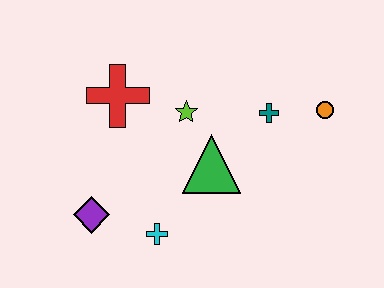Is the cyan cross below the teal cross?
Yes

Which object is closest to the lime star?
The green triangle is closest to the lime star.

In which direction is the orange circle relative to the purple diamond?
The orange circle is to the right of the purple diamond.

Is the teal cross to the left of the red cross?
No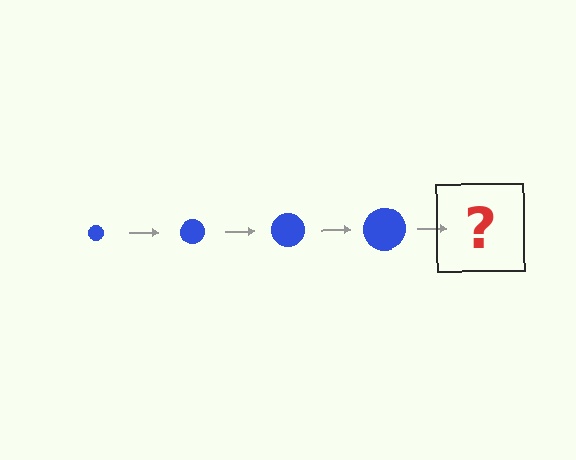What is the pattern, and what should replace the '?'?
The pattern is that the circle gets progressively larger each step. The '?' should be a blue circle, larger than the previous one.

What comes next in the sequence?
The next element should be a blue circle, larger than the previous one.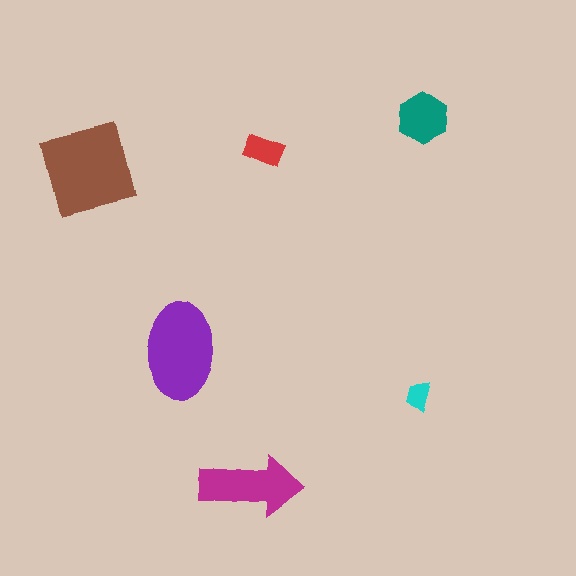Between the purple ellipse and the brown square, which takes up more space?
The brown square.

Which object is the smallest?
The cyan trapezoid.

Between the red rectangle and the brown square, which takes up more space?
The brown square.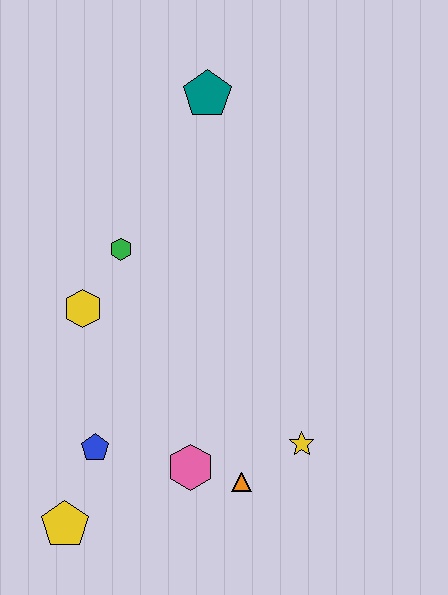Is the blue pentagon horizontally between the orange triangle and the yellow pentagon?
Yes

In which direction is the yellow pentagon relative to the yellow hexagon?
The yellow pentagon is below the yellow hexagon.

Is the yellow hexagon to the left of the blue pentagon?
Yes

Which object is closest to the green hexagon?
The yellow hexagon is closest to the green hexagon.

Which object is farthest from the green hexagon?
The yellow pentagon is farthest from the green hexagon.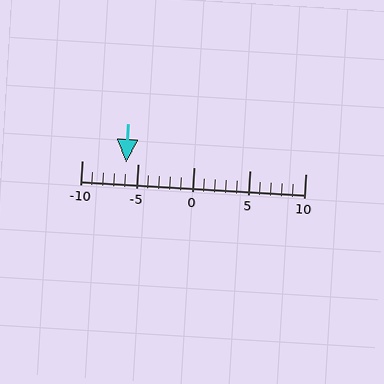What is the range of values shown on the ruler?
The ruler shows values from -10 to 10.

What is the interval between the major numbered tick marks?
The major tick marks are spaced 5 units apart.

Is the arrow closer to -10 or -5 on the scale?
The arrow is closer to -5.